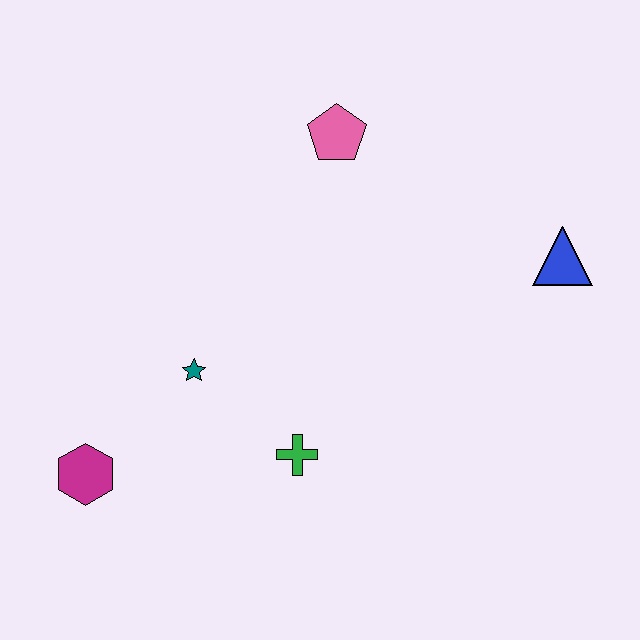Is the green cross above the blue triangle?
No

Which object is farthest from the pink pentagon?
The magenta hexagon is farthest from the pink pentagon.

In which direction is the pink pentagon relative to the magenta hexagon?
The pink pentagon is above the magenta hexagon.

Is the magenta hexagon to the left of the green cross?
Yes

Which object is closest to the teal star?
The green cross is closest to the teal star.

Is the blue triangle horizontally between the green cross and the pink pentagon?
No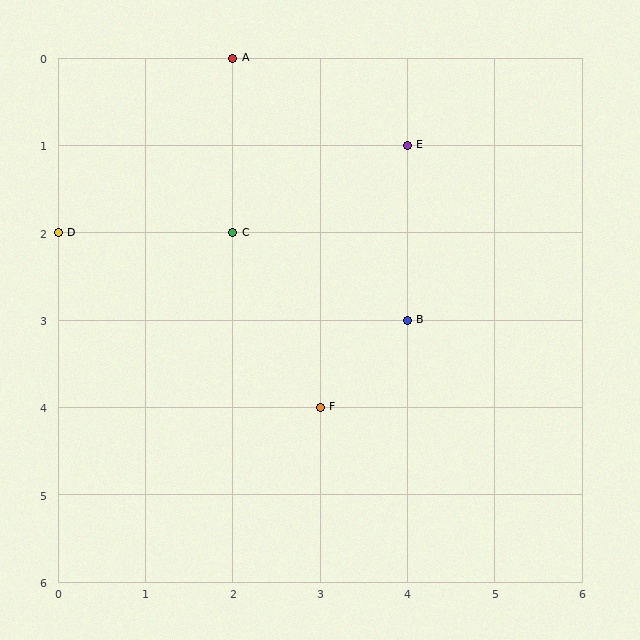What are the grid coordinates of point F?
Point F is at grid coordinates (3, 4).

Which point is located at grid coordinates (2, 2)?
Point C is at (2, 2).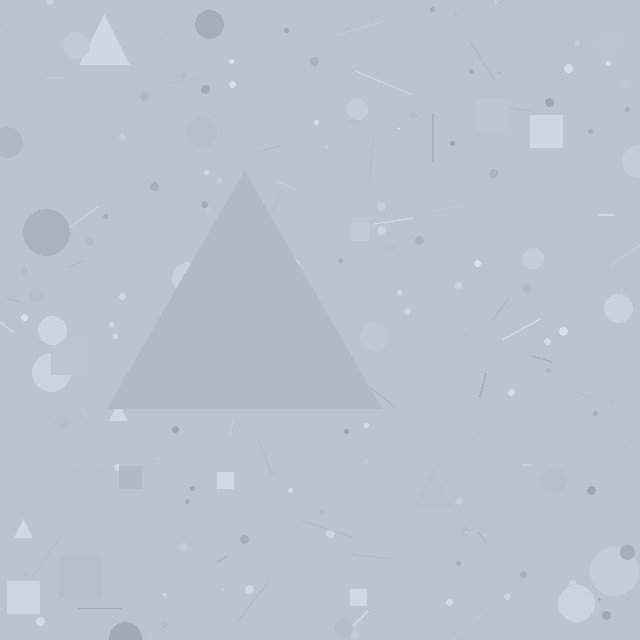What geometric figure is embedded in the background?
A triangle is embedded in the background.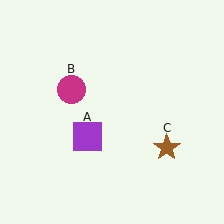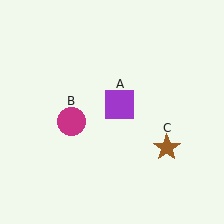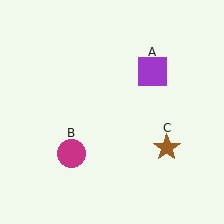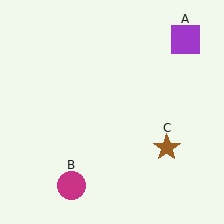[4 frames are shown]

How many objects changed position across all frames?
2 objects changed position: purple square (object A), magenta circle (object B).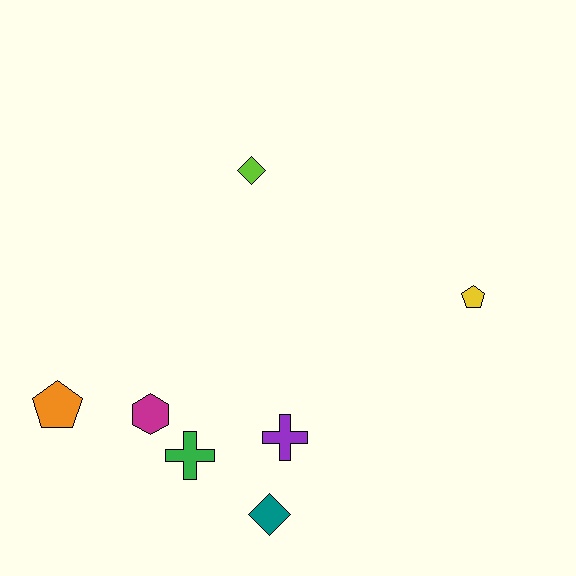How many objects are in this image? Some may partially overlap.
There are 7 objects.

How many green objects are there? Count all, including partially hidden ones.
There is 1 green object.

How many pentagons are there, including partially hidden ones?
There are 2 pentagons.